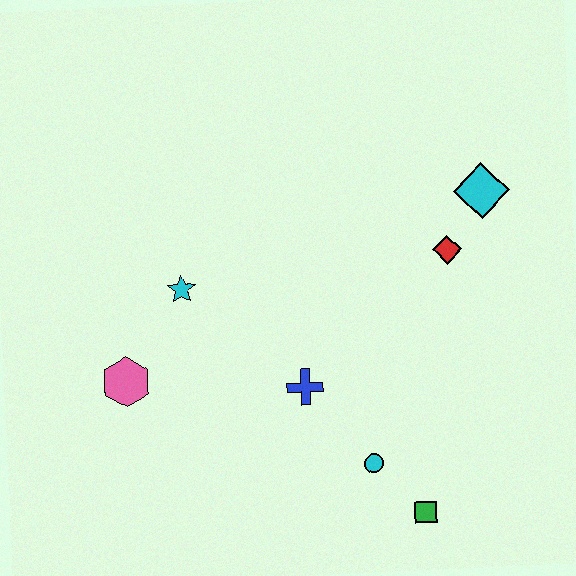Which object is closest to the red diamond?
The cyan diamond is closest to the red diamond.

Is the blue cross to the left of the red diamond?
Yes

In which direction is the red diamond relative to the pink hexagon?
The red diamond is to the right of the pink hexagon.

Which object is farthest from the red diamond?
The pink hexagon is farthest from the red diamond.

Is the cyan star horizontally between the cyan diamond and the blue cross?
No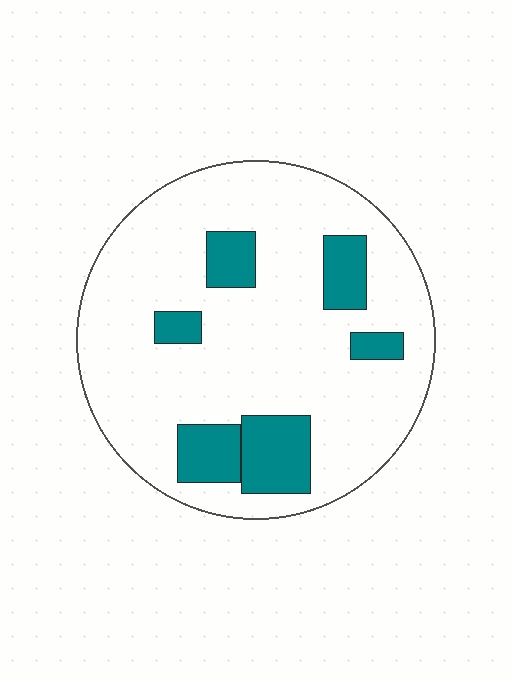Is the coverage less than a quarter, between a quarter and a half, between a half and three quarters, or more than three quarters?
Less than a quarter.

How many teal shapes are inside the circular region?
6.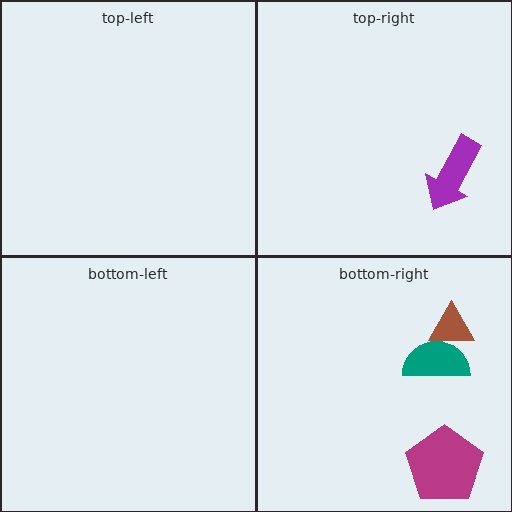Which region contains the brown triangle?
The bottom-right region.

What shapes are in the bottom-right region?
The magenta pentagon, the teal semicircle, the brown triangle.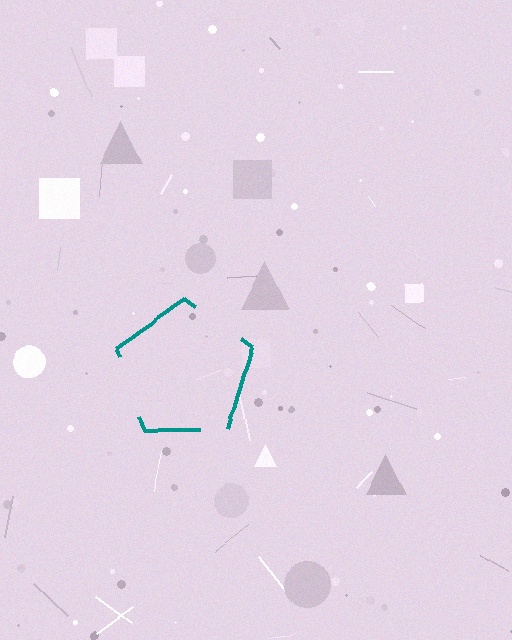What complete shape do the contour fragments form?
The contour fragments form a pentagon.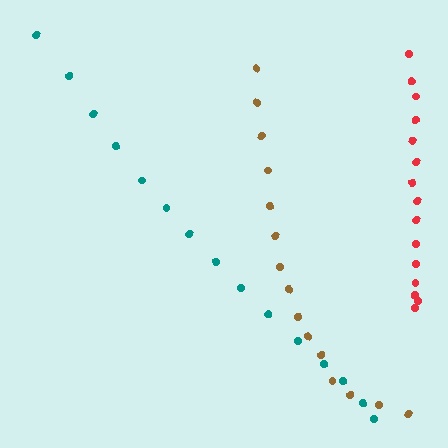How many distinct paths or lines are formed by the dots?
There are 3 distinct paths.